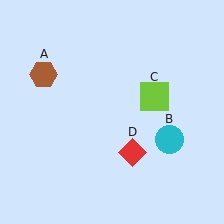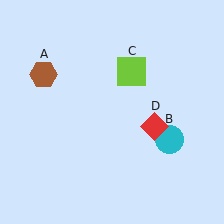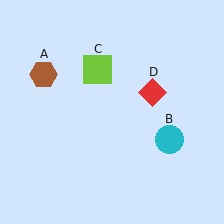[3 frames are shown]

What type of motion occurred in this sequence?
The lime square (object C), red diamond (object D) rotated counterclockwise around the center of the scene.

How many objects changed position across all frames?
2 objects changed position: lime square (object C), red diamond (object D).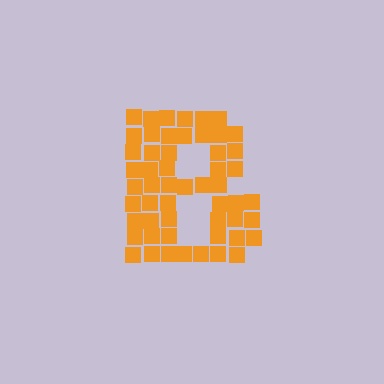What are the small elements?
The small elements are squares.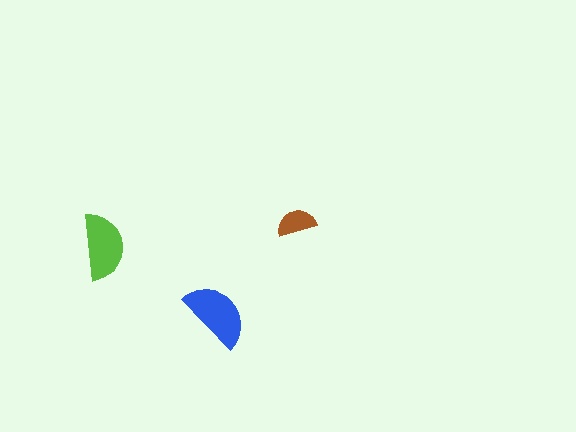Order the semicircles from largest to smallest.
the blue one, the lime one, the brown one.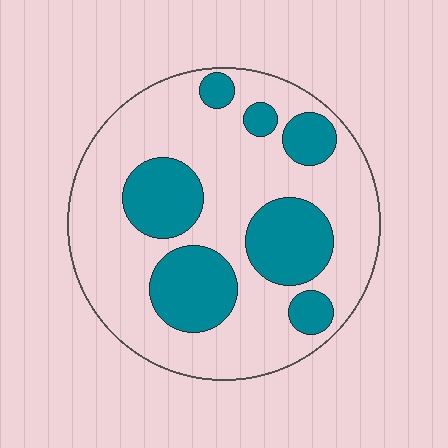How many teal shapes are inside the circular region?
7.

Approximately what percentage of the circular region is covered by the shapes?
Approximately 30%.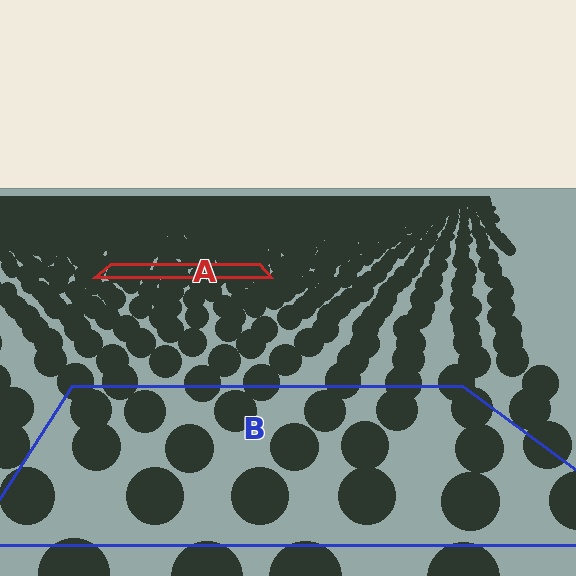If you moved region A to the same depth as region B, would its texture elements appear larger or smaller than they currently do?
They would appear larger. At a closer depth, the same texture elements are projected at a bigger on-screen size.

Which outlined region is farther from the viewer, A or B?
Region A is farther from the viewer — the texture elements inside it appear smaller and more densely packed.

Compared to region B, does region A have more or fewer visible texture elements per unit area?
Region A has more texture elements per unit area — they are packed more densely because it is farther away.